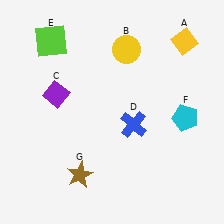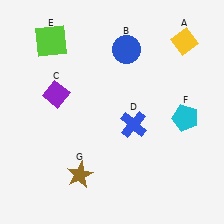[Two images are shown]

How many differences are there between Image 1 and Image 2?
There is 1 difference between the two images.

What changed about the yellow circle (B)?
In Image 1, B is yellow. In Image 2, it changed to blue.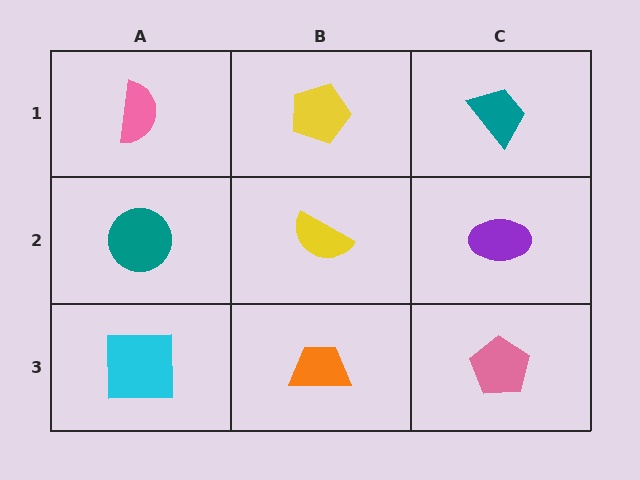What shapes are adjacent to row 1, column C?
A purple ellipse (row 2, column C), a yellow pentagon (row 1, column B).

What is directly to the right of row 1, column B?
A teal trapezoid.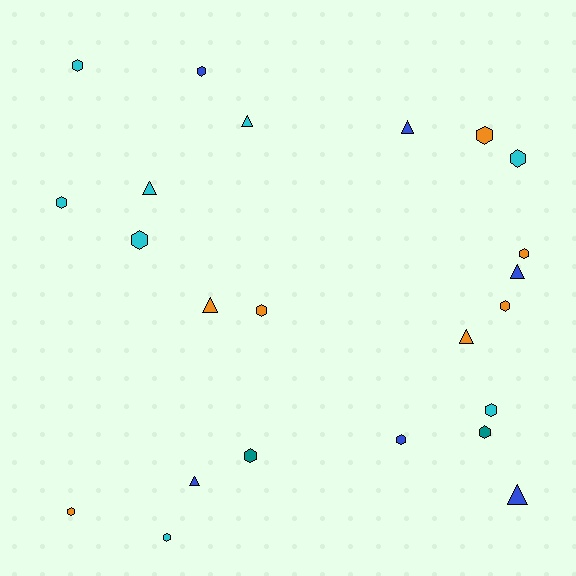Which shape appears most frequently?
Hexagon, with 15 objects.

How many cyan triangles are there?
There are 2 cyan triangles.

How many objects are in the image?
There are 23 objects.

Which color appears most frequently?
Cyan, with 8 objects.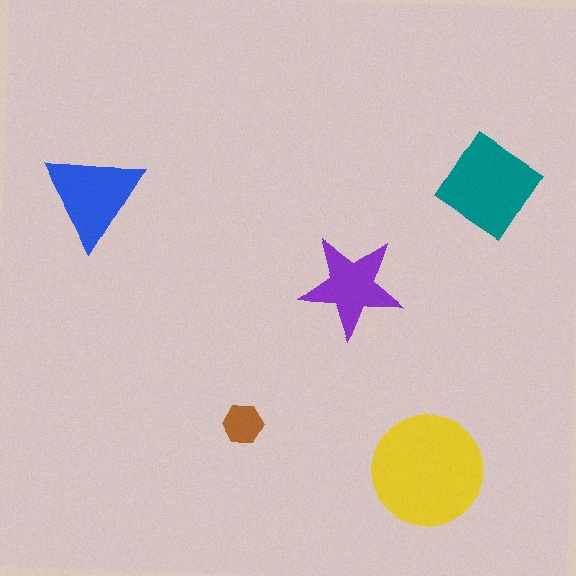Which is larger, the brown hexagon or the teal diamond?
The teal diamond.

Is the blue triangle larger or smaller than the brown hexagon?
Larger.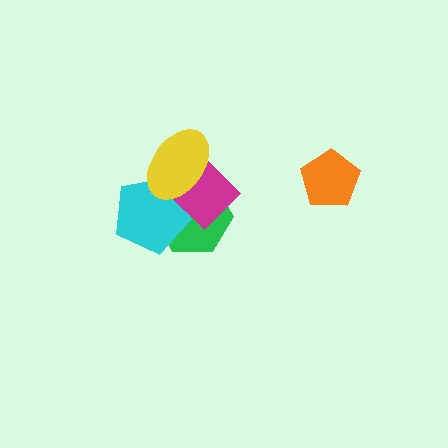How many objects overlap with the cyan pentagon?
3 objects overlap with the cyan pentagon.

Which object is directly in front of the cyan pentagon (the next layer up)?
The magenta diamond is directly in front of the cyan pentagon.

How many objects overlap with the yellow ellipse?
3 objects overlap with the yellow ellipse.